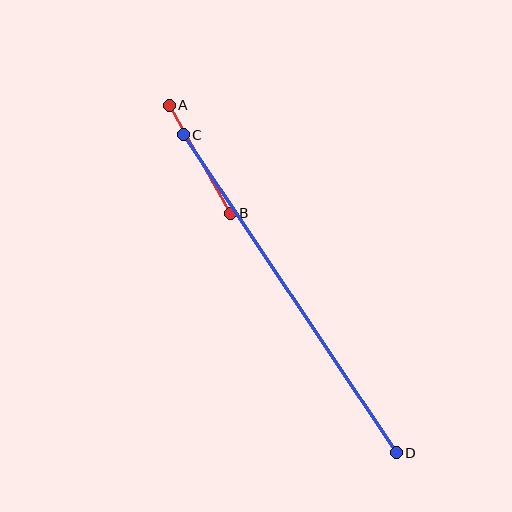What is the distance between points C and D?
The distance is approximately 383 pixels.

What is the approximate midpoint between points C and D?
The midpoint is at approximately (290, 294) pixels.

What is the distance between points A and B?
The distance is approximately 124 pixels.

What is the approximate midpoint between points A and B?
The midpoint is at approximately (200, 159) pixels.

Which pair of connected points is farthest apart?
Points C and D are farthest apart.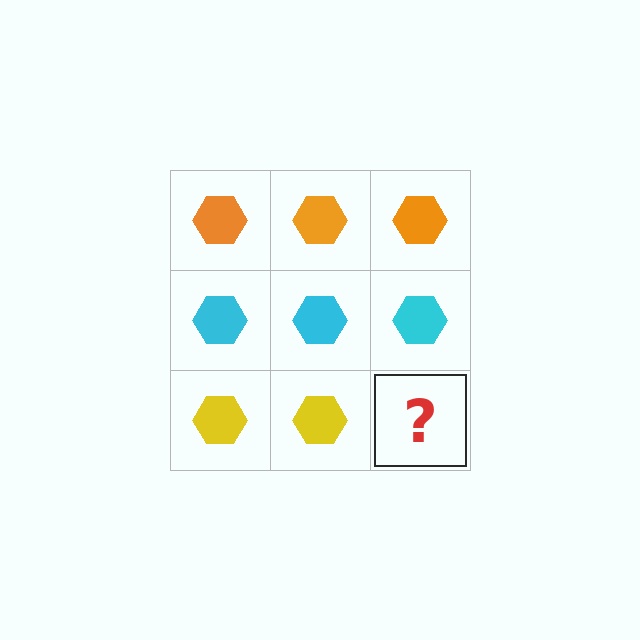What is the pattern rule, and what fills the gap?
The rule is that each row has a consistent color. The gap should be filled with a yellow hexagon.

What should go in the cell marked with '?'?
The missing cell should contain a yellow hexagon.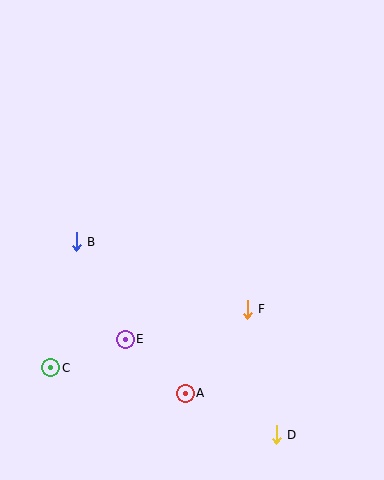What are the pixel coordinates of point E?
Point E is at (125, 339).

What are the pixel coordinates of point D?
Point D is at (276, 435).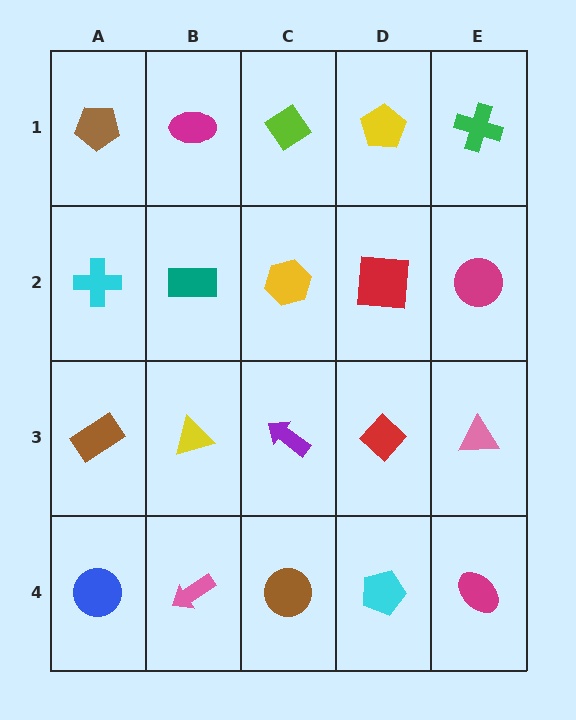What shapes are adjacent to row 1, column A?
A cyan cross (row 2, column A), a magenta ellipse (row 1, column B).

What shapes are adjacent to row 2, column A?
A brown pentagon (row 1, column A), a brown rectangle (row 3, column A), a teal rectangle (row 2, column B).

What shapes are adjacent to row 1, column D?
A red square (row 2, column D), a lime diamond (row 1, column C), a green cross (row 1, column E).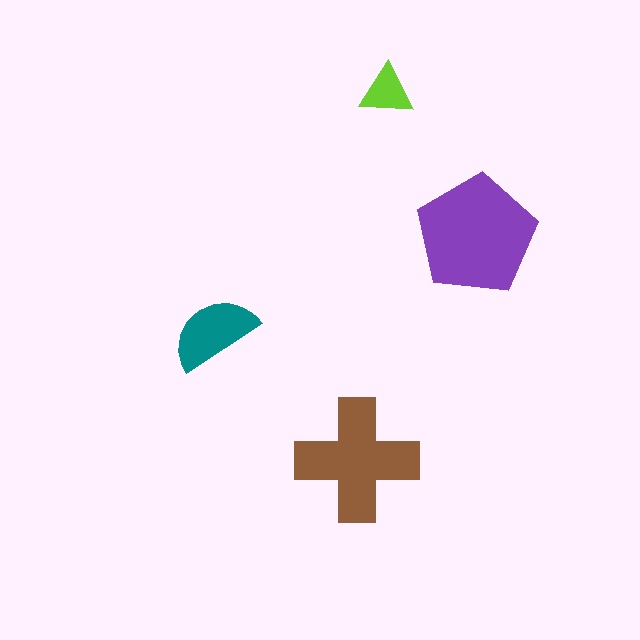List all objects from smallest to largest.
The lime triangle, the teal semicircle, the brown cross, the purple pentagon.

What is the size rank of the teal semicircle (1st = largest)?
3rd.